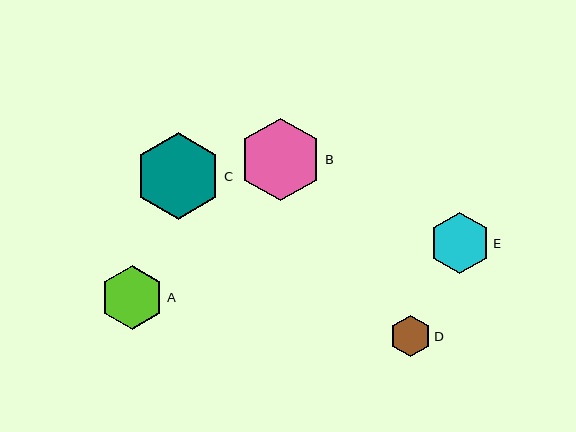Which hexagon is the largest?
Hexagon C is the largest with a size of approximately 86 pixels.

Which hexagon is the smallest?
Hexagon D is the smallest with a size of approximately 41 pixels.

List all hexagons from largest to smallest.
From largest to smallest: C, B, A, E, D.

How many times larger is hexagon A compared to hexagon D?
Hexagon A is approximately 1.6 times the size of hexagon D.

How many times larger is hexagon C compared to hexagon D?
Hexagon C is approximately 2.1 times the size of hexagon D.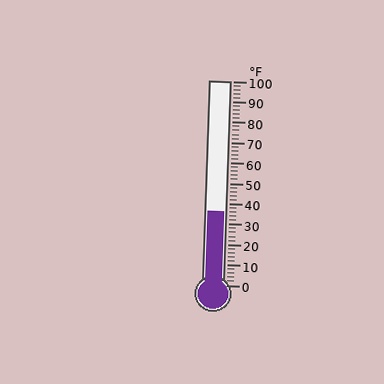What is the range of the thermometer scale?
The thermometer scale ranges from 0°F to 100°F.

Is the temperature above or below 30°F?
The temperature is above 30°F.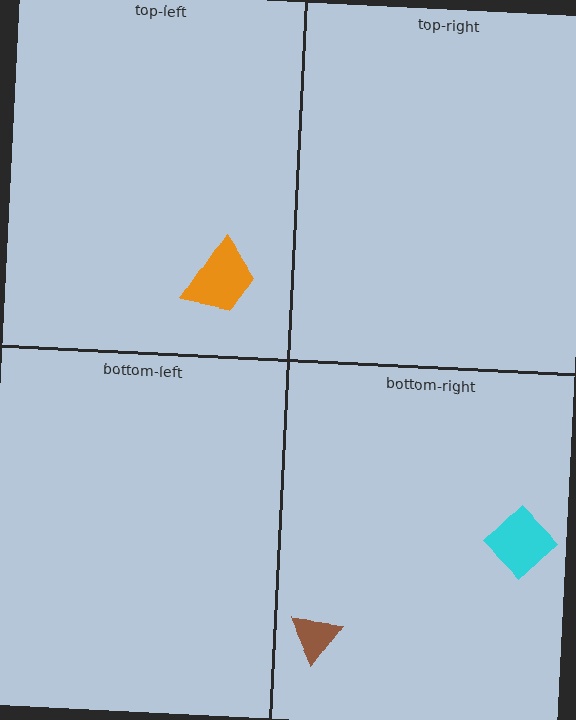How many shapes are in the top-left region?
1.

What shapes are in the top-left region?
The orange trapezoid.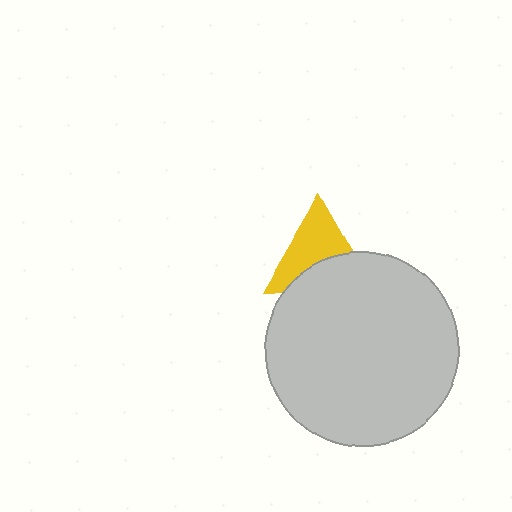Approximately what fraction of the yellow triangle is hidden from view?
Roughly 42% of the yellow triangle is hidden behind the light gray circle.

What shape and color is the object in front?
The object in front is a light gray circle.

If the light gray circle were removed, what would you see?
You would see the complete yellow triangle.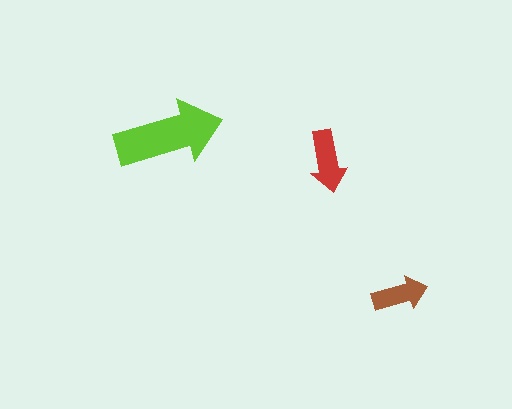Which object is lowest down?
The brown arrow is bottommost.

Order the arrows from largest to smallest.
the lime one, the red one, the brown one.